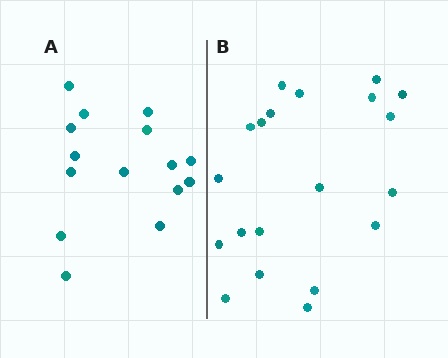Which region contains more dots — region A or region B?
Region B (the right region) has more dots.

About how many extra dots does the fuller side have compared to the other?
Region B has about 5 more dots than region A.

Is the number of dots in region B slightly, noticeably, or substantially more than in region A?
Region B has noticeably more, but not dramatically so. The ratio is roughly 1.3 to 1.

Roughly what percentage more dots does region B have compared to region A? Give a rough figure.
About 35% more.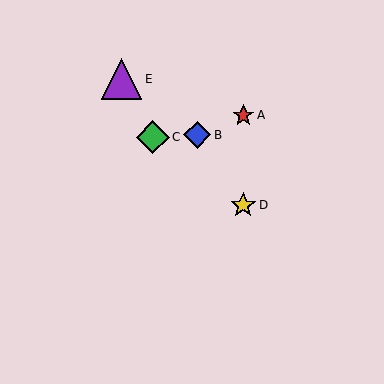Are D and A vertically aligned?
Yes, both are at x≈243.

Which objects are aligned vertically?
Objects A, D are aligned vertically.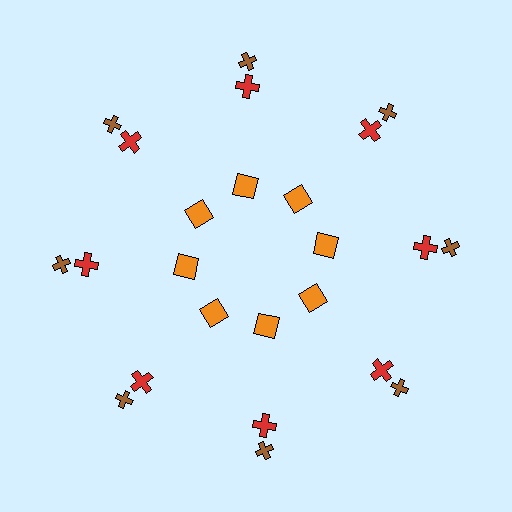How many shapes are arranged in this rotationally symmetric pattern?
There are 24 shapes, arranged in 8 groups of 3.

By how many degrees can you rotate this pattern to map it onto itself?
The pattern maps onto itself every 45 degrees of rotation.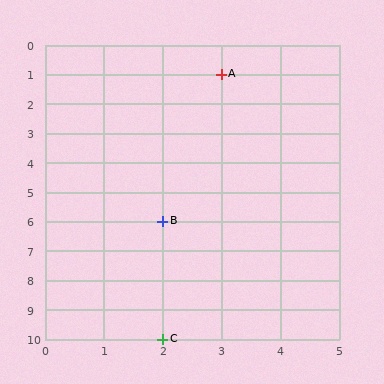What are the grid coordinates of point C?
Point C is at grid coordinates (2, 10).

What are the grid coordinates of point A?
Point A is at grid coordinates (3, 1).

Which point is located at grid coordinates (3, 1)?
Point A is at (3, 1).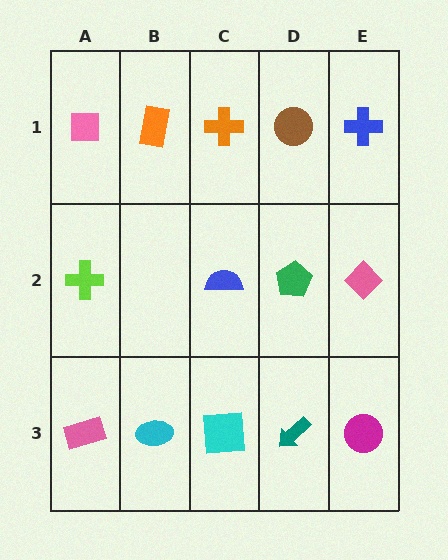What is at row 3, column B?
A cyan ellipse.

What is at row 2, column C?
A blue semicircle.